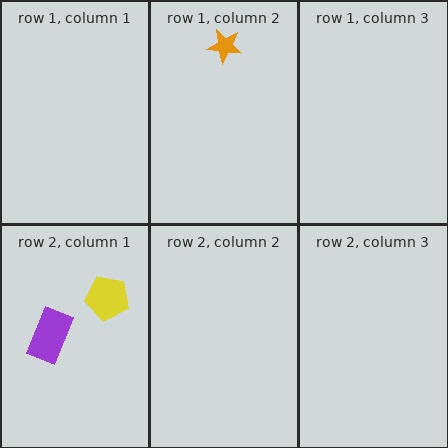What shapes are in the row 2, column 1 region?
The purple rectangle, the yellow pentagon.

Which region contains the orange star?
The row 1, column 2 region.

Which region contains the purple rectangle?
The row 2, column 1 region.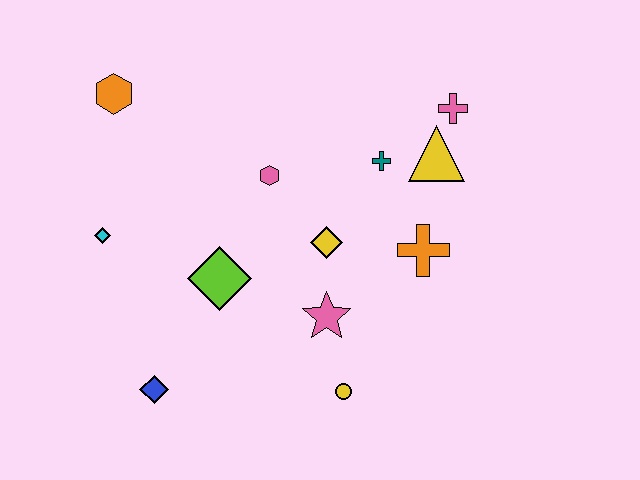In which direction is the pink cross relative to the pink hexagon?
The pink cross is to the right of the pink hexagon.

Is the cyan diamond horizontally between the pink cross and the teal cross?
No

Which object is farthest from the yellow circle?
The orange hexagon is farthest from the yellow circle.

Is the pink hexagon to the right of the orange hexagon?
Yes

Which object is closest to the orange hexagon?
The cyan diamond is closest to the orange hexagon.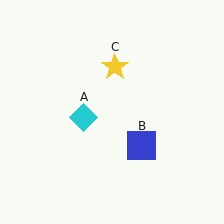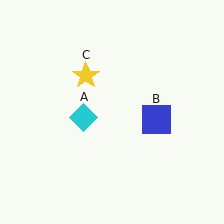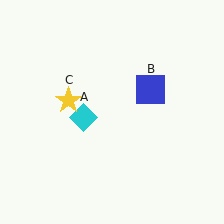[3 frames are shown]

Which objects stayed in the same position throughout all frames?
Cyan diamond (object A) remained stationary.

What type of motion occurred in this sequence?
The blue square (object B), yellow star (object C) rotated counterclockwise around the center of the scene.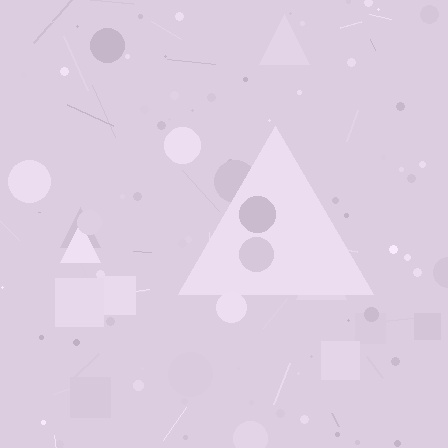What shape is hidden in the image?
A triangle is hidden in the image.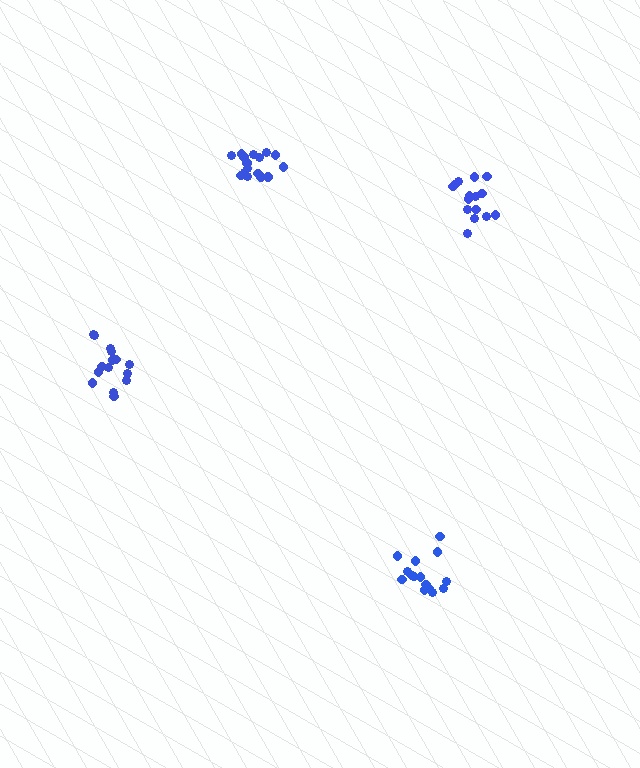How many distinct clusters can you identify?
There are 4 distinct clusters.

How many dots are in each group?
Group 1: 16 dots, Group 2: 15 dots, Group 3: 15 dots, Group 4: 15 dots (61 total).